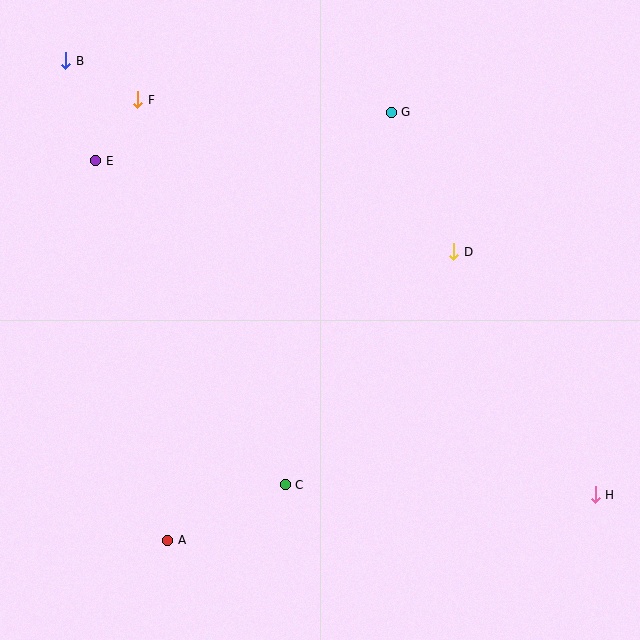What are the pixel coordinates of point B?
Point B is at (66, 61).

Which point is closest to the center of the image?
Point D at (454, 252) is closest to the center.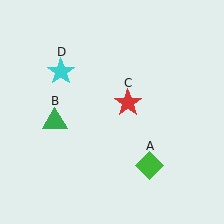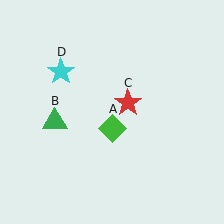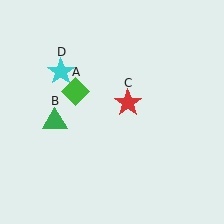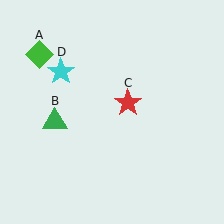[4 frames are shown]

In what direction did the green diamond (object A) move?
The green diamond (object A) moved up and to the left.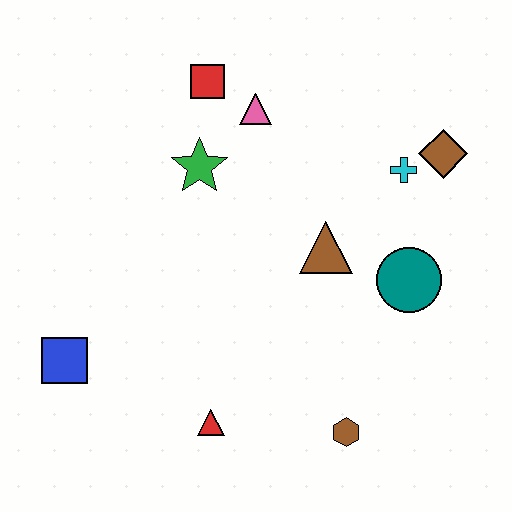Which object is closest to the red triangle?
The brown hexagon is closest to the red triangle.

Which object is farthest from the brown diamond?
The blue square is farthest from the brown diamond.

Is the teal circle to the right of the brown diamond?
No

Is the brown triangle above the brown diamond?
No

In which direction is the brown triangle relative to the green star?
The brown triangle is to the right of the green star.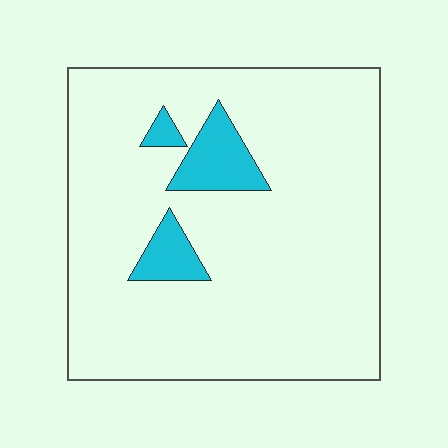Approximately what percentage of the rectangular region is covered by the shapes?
Approximately 10%.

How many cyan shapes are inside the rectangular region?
3.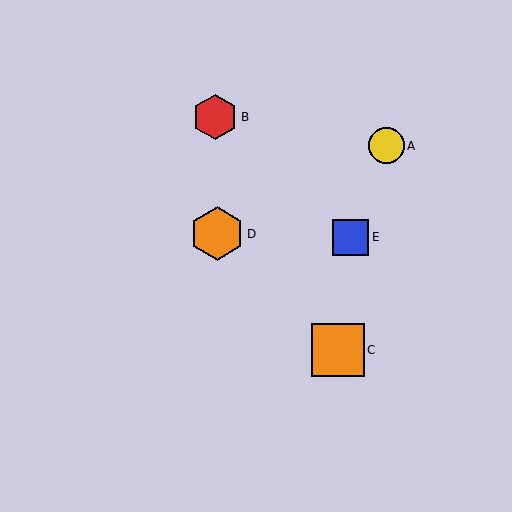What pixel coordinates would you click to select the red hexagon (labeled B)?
Click at (215, 117) to select the red hexagon B.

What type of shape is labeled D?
Shape D is an orange hexagon.